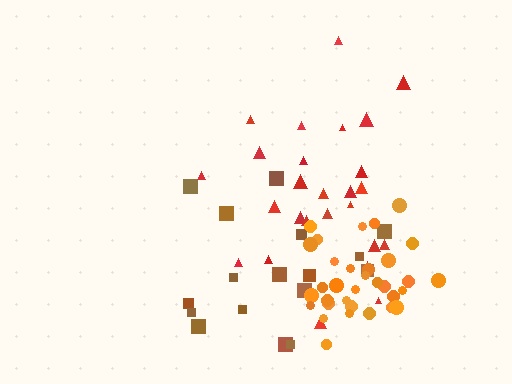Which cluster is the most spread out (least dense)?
Brown.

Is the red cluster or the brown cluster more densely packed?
Red.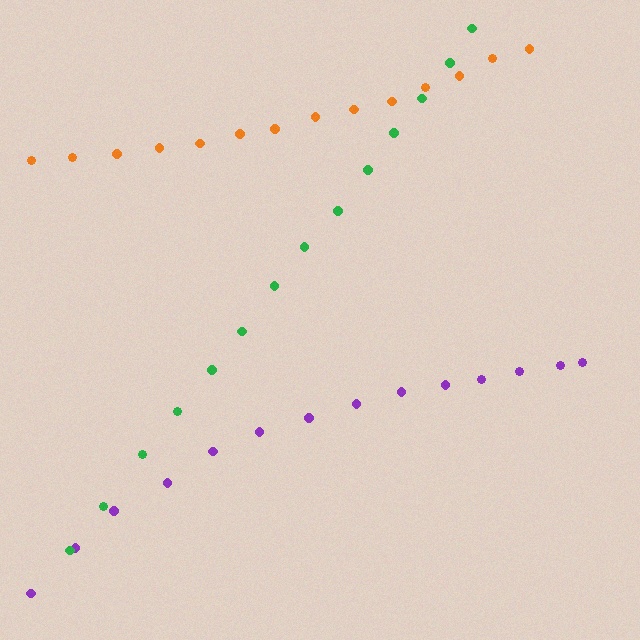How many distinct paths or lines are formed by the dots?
There are 3 distinct paths.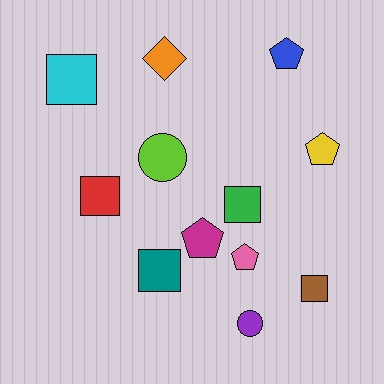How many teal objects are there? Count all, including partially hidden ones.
There is 1 teal object.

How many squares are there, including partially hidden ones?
There are 5 squares.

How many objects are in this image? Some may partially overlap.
There are 12 objects.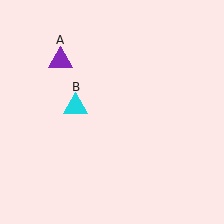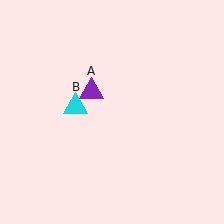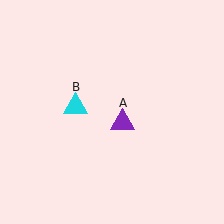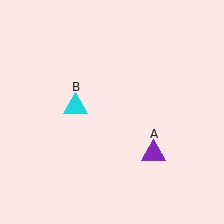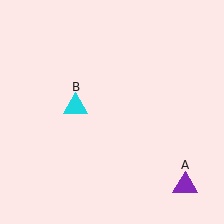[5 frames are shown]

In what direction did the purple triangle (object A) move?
The purple triangle (object A) moved down and to the right.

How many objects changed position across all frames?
1 object changed position: purple triangle (object A).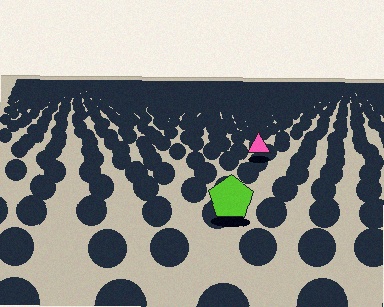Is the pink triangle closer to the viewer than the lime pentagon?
No. The lime pentagon is closer — you can tell from the texture gradient: the ground texture is coarser near it.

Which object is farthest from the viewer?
The pink triangle is farthest from the viewer. It appears smaller and the ground texture around it is denser.